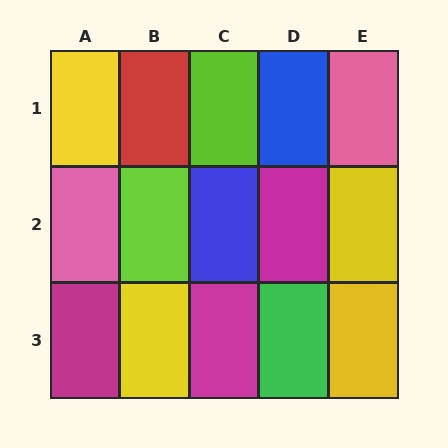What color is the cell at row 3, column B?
Yellow.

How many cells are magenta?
3 cells are magenta.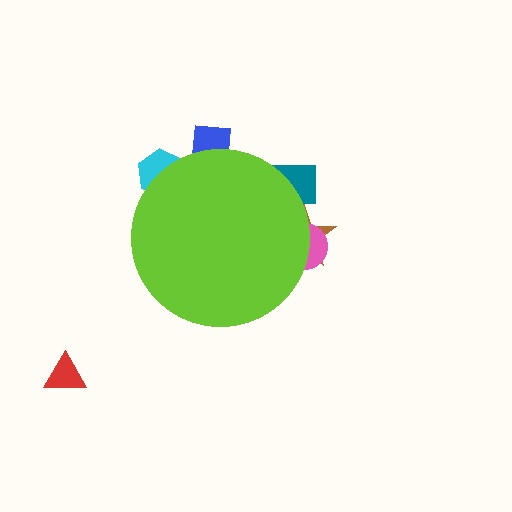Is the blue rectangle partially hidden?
Yes, the blue rectangle is partially hidden behind the lime circle.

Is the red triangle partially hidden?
No, the red triangle is fully visible.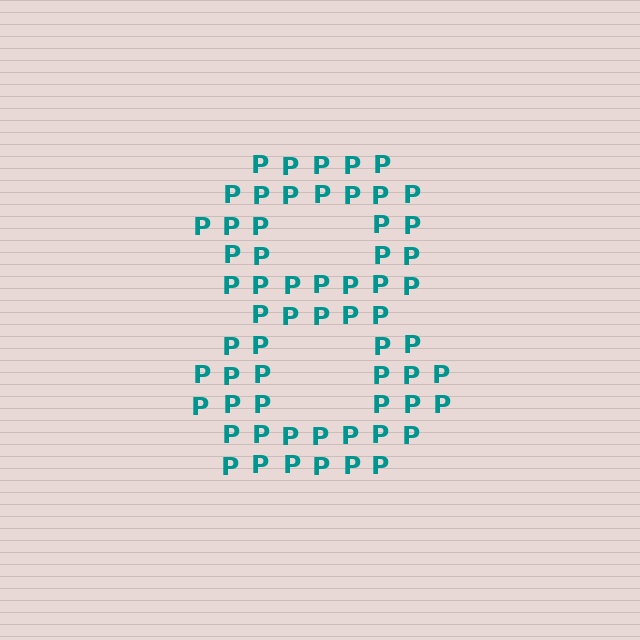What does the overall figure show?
The overall figure shows the digit 8.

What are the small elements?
The small elements are letter P's.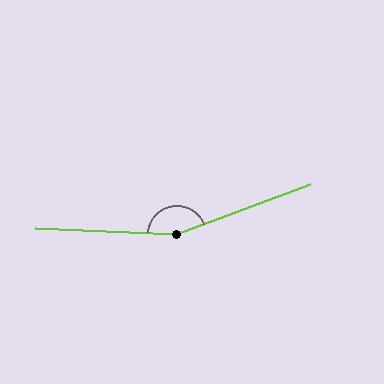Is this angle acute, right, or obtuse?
It is obtuse.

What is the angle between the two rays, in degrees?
Approximately 157 degrees.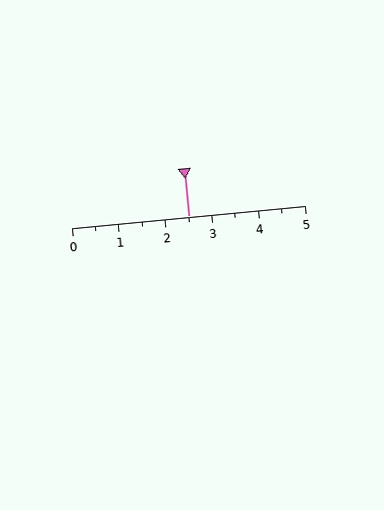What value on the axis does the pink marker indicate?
The marker indicates approximately 2.5.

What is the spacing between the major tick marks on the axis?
The major ticks are spaced 1 apart.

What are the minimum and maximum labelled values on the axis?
The axis runs from 0 to 5.